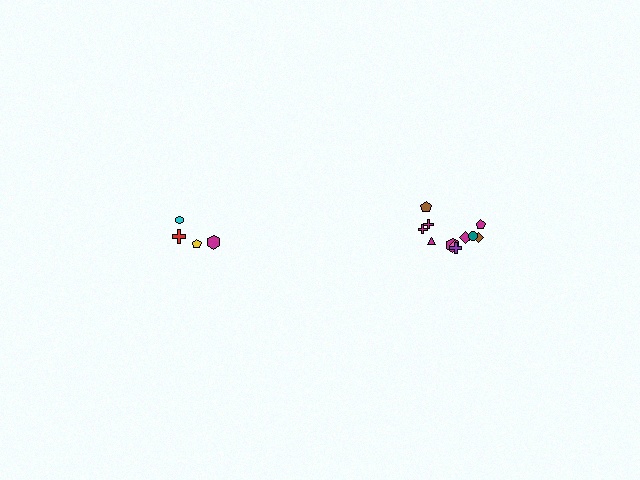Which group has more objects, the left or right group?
The right group.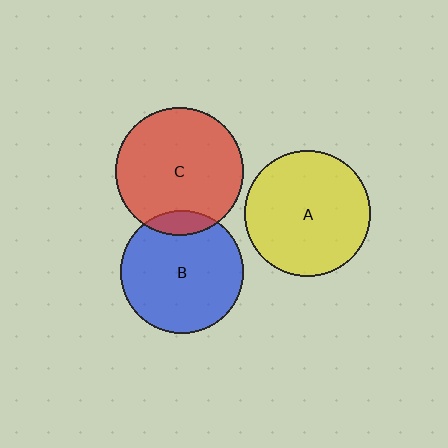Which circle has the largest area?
Circle C (red).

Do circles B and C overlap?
Yes.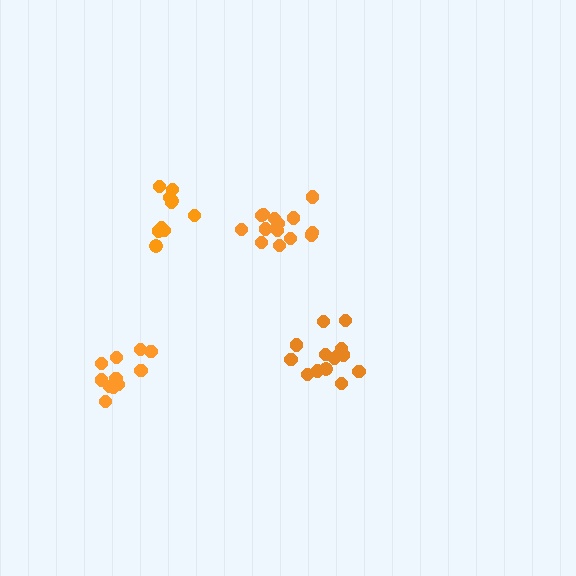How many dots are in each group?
Group 1: 14 dots, Group 2: 15 dots, Group 3: 10 dots, Group 4: 11 dots (50 total).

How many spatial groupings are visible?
There are 4 spatial groupings.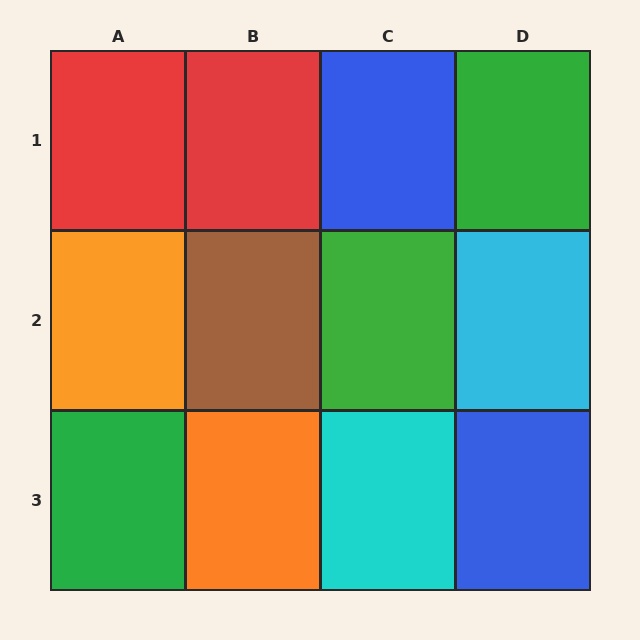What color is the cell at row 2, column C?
Green.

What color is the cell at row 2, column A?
Orange.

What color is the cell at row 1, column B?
Red.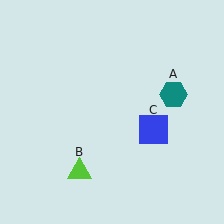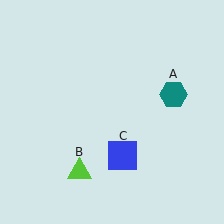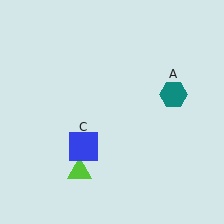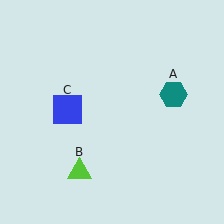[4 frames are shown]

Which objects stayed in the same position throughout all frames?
Teal hexagon (object A) and lime triangle (object B) remained stationary.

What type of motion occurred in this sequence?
The blue square (object C) rotated clockwise around the center of the scene.